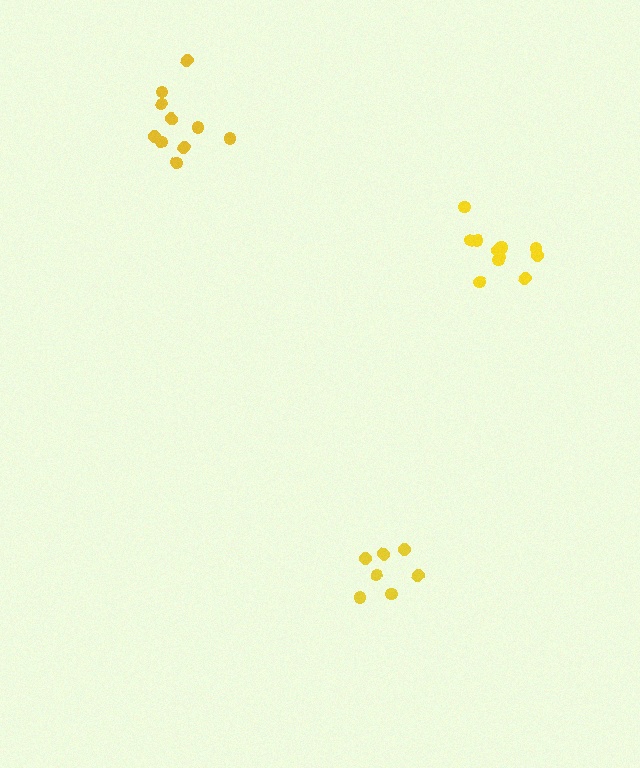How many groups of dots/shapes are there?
There are 3 groups.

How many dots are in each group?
Group 1: 10 dots, Group 2: 12 dots, Group 3: 7 dots (29 total).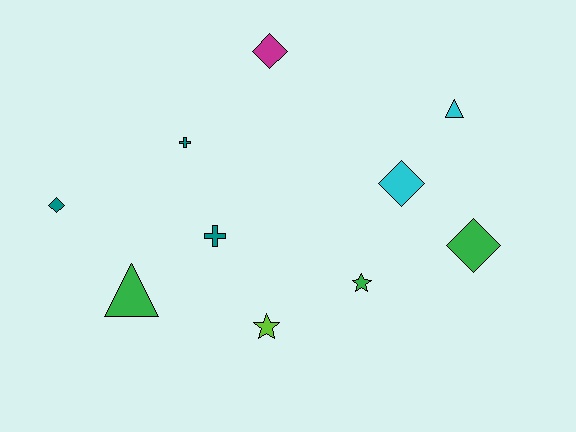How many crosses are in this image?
There are 2 crosses.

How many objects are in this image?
There are 10 objects.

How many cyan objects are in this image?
There are 2 cyan objects.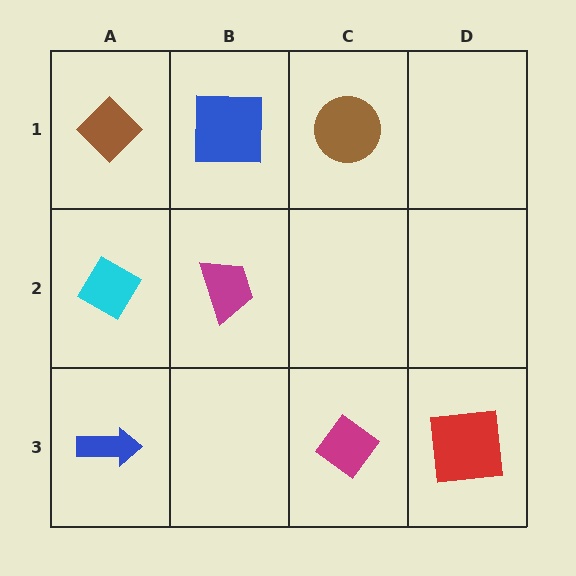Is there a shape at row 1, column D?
No, that cell is empty.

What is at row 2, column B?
A magenta trapezoid.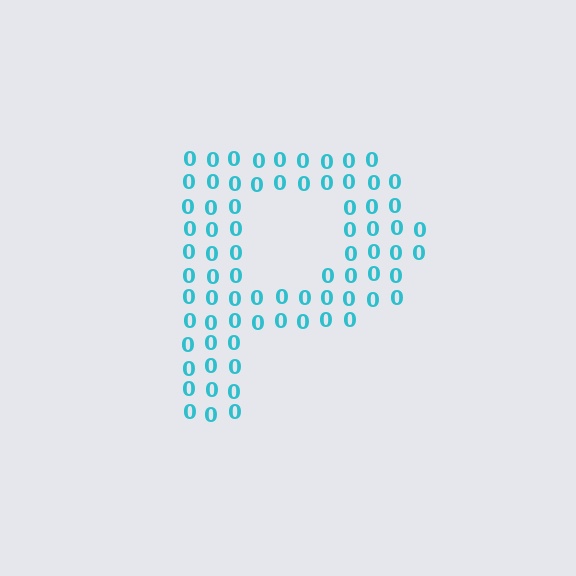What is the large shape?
The large shape is the letter P.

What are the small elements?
The small elements are digit 0's.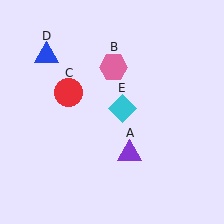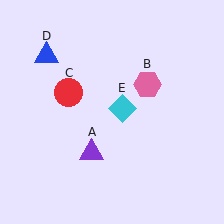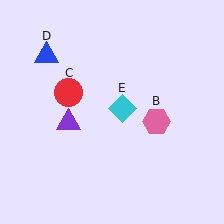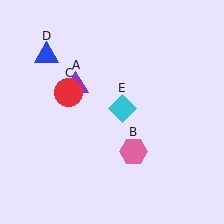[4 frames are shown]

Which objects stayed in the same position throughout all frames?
Red circle (object C) and blue triangle (object D) and cyan diamond (object E) remained stationary.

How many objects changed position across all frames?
2 objects changed position: purple triangle (object A), pink hexagon (object B).